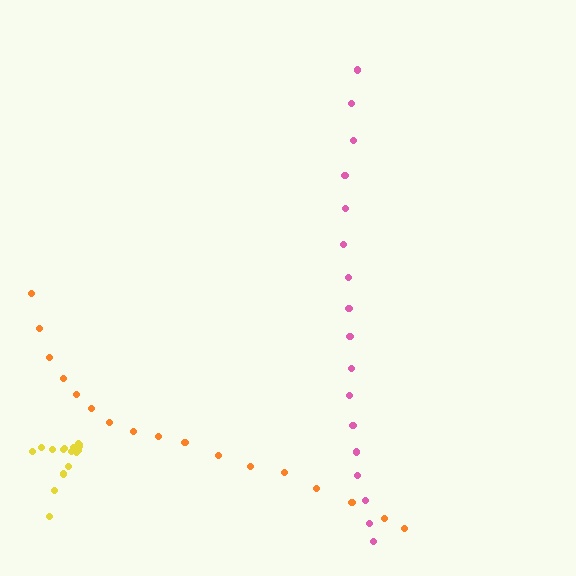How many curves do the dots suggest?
There are 3 distinct paths.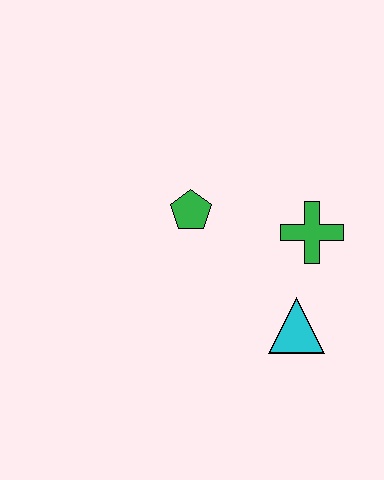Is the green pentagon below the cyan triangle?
No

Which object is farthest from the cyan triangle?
The green pentagon is farthest from the cyan triangle.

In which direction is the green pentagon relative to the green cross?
The green pentagon is to the left of the green cross.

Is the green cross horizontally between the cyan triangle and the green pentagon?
No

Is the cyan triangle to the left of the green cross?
Yes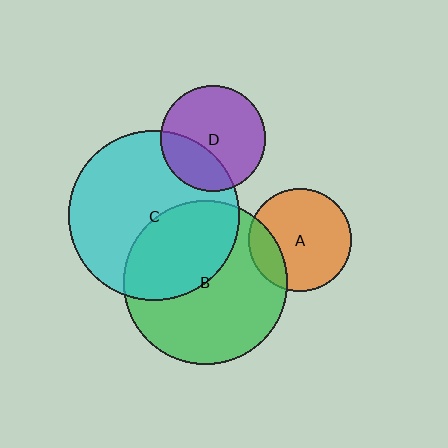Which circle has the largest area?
Circle C (cyan).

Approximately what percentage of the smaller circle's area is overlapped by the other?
Approximately 30%.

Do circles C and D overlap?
Yes.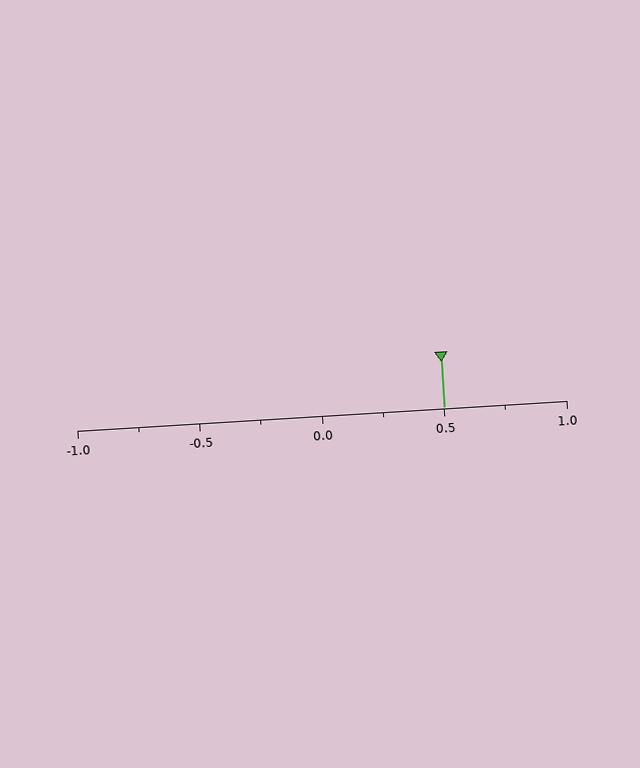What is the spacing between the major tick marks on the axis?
The major ticks are spaced 0.5 apart.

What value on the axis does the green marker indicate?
The marker indicates approximately 0.5.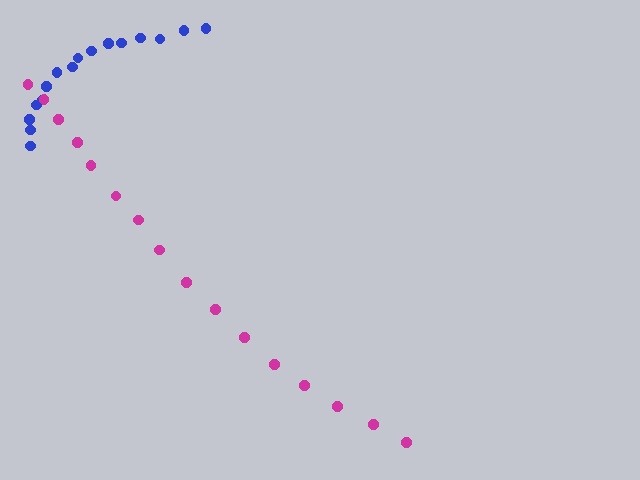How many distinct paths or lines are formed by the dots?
There are 2 distinct paths.